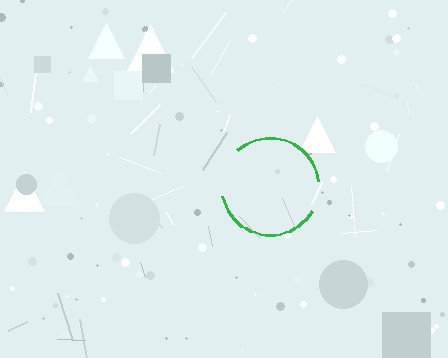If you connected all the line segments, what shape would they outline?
They would outline a circle.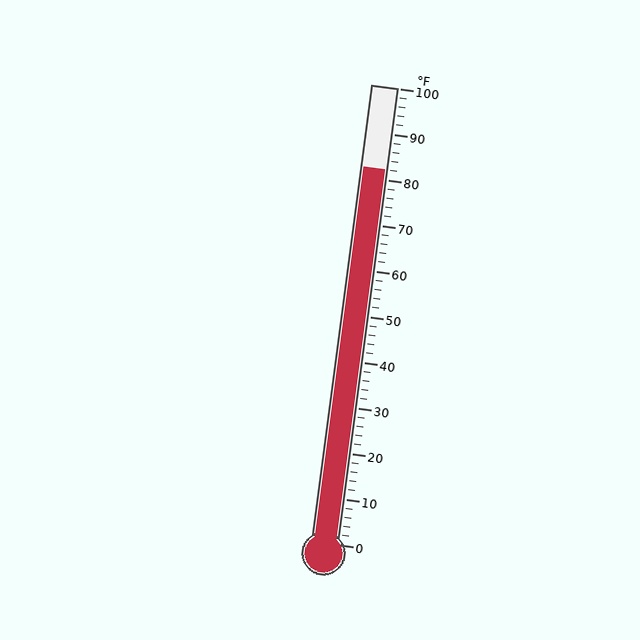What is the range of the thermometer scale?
The thermometer scale ranges from 0°F to 100°F.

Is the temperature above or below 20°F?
The temperature is above 20°F.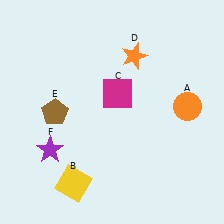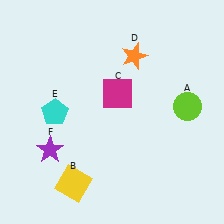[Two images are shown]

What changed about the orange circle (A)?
In Image 1, A is orange. In Image 2, it changed to lime.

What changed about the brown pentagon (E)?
In Image 1, E is brown. In Image 2, it changed to cyan.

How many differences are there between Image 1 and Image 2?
There are 2 differences between the two images.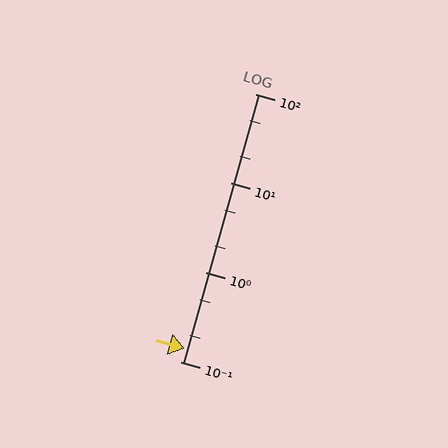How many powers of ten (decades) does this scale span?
The scale spans 3 decades, from 0.1 to 100.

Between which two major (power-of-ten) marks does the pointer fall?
The pointer is between 0.1 and 1.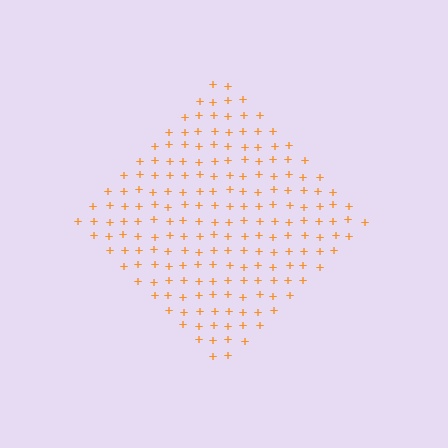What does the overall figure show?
The overall figure shows a diamond.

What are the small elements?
The small elements are plus signs.